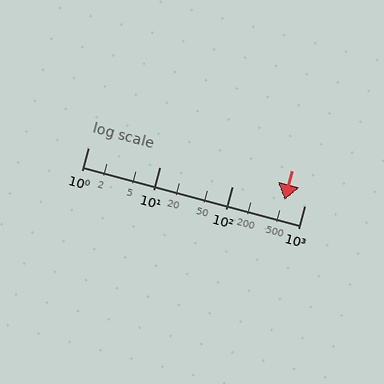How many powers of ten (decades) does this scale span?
The scale spans 3 decades, from 1 to 1000.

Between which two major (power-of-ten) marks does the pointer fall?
The pointer is between 100 and 1000.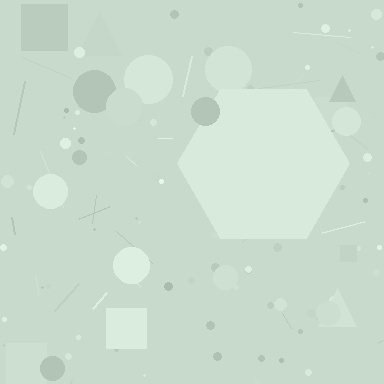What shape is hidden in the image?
A hexagon is hidden in the image.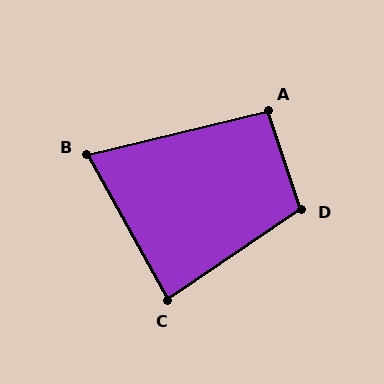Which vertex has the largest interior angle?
D, at approximately 105 degrees.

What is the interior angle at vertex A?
Approximately 95 degrees (obtuse).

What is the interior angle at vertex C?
Approximately 85 degrees (acute).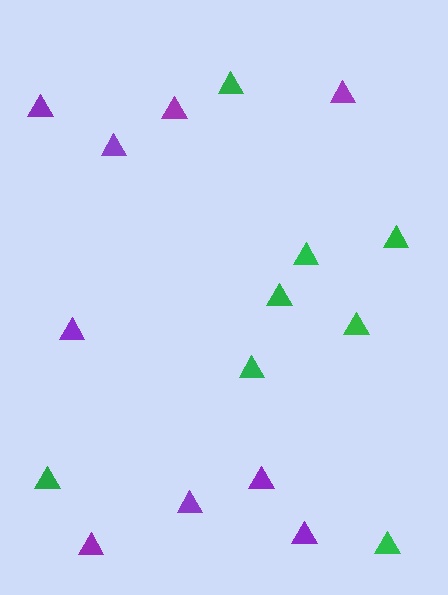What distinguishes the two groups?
There are 2 groups: one group of purple triangles (9) and one group of green triangles (8).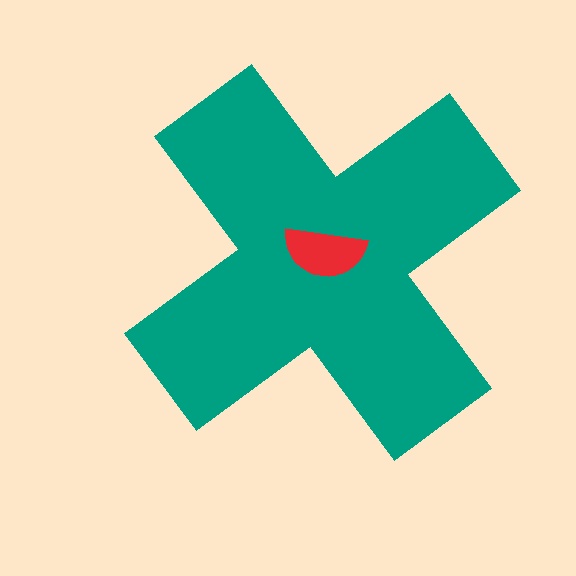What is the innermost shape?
The red semicircle.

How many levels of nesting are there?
2.